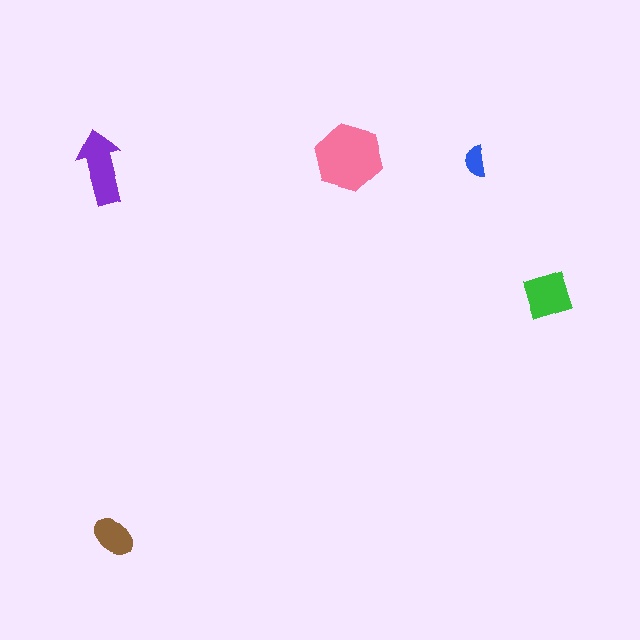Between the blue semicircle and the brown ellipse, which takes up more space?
The brown ellipse.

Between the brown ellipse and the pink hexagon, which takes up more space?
The pink hexagon.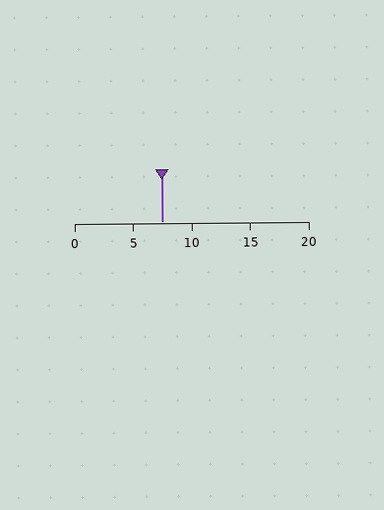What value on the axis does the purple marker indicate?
The marker indicates approximately 7.5.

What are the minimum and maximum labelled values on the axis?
The axis runs from 0 to 20.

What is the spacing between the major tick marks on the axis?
The major ticks are spaced 5 apart.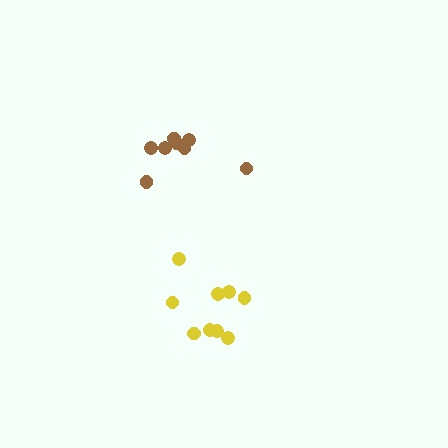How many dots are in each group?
Group 1: 8 dots, Group 2: 9 dots (17 total).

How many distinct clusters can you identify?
There are 2 distinct clusters.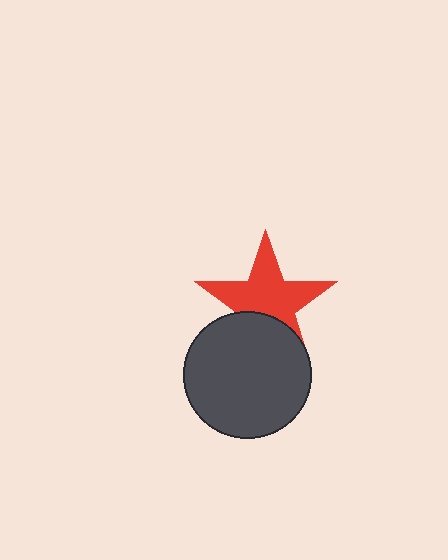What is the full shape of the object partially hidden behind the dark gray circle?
The partially hidden object is a red star.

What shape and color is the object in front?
The object in front is a dark gray circle.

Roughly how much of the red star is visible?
Most of it is visible (roughly 67%).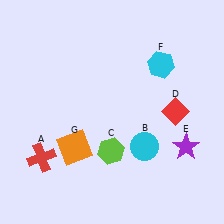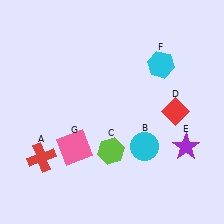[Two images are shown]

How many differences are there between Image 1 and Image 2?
There is 1 difference between the two images.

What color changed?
The square (G) changed from orange in Image 1 to pink in Image 2.